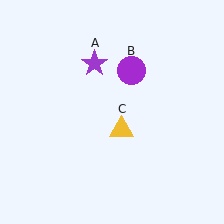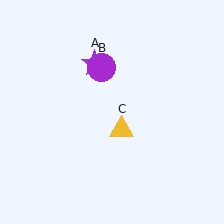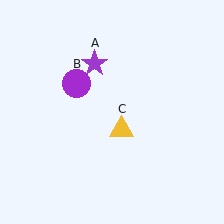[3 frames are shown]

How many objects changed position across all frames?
1 object changed position: purple circle (object B).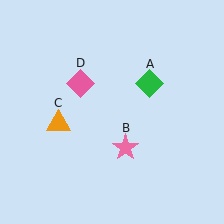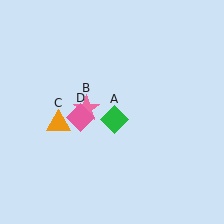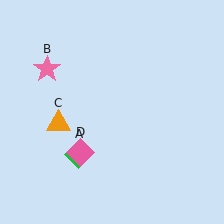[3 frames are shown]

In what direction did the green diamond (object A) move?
The green diamond (object A) moved down and to the left.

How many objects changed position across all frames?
3 objects changed position: green diamond (object A), pink star (object B), pink diamond (object D).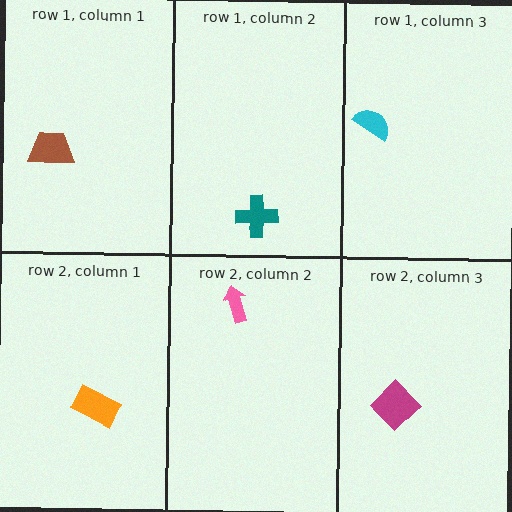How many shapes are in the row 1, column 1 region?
1.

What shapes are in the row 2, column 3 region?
The magenta diamond.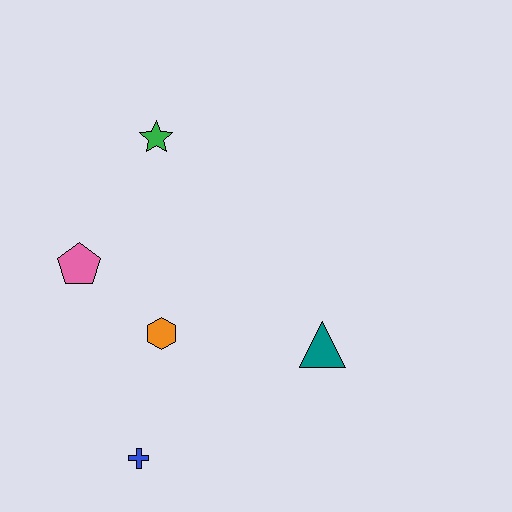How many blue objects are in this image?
There is 1 blue object.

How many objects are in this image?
There are 5 objects.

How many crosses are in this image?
There is 1 cross.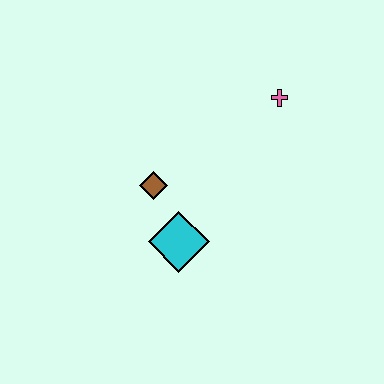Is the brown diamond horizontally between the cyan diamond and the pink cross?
No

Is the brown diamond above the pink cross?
No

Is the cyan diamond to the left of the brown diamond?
No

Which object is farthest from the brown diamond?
The pink cross is farthest from the brown diamond.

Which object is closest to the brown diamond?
The cyan diamond is closest to the brown diamond.